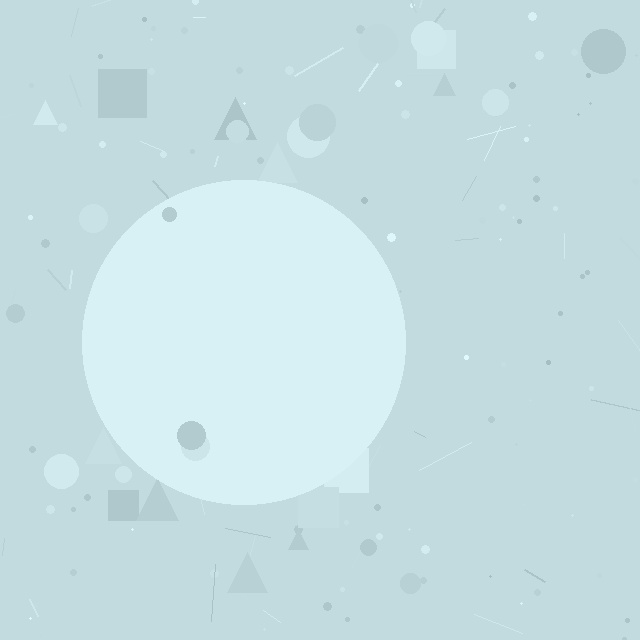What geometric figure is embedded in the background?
A circle is embedded in the background.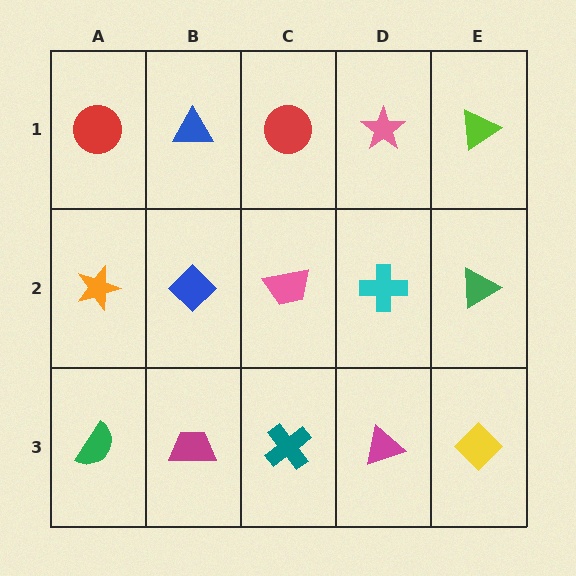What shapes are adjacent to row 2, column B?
A blue triangle (row 1, column B), a magenta trapezoid (row 3, column B), an orange star (row 2, column A), a pink trapezoid (row 2, column C).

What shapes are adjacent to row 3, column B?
A blue diamond (row 2, column B), a green semicircle (row 3, column A), a teal cross (row 3, column C).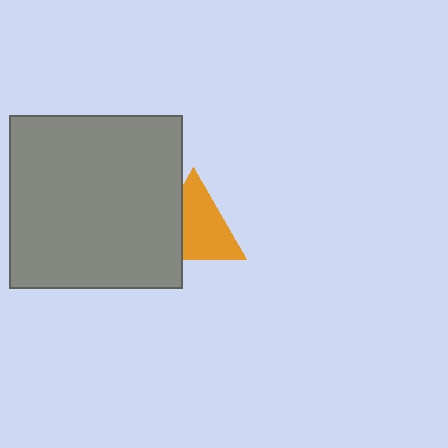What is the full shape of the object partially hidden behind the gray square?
The partially hidden object is an orange triangle.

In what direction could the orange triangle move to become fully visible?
The orange triangle could move right. That would shift it out from behind the gray square entirely.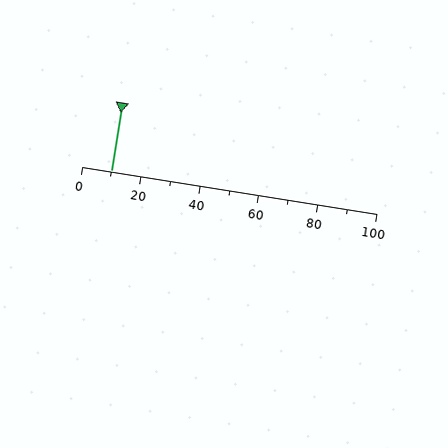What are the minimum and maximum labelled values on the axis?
The axis runs from 0 to 100.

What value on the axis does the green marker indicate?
The marker indicates approximately 10.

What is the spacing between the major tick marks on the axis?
The major ticks are spaced 20 apart.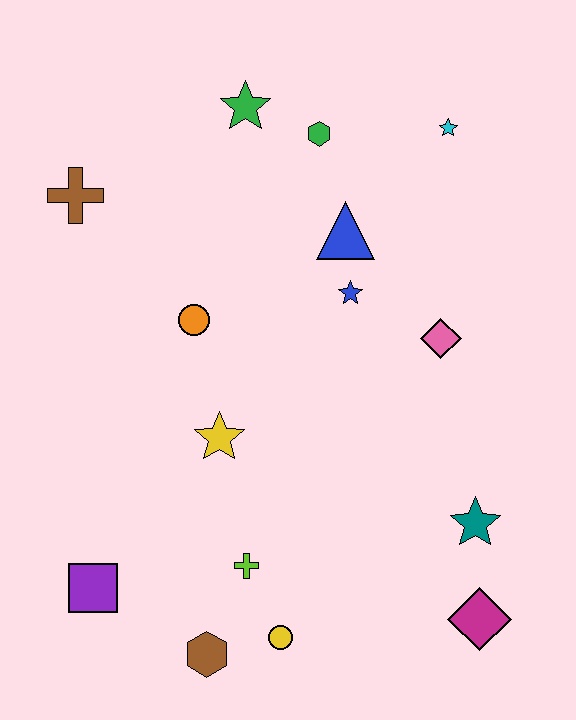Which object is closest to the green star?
The green hexagon is closest to the green star.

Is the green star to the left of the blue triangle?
Yes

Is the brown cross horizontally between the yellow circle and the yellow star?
No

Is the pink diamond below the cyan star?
Yes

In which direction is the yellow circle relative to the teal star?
The yellow circle is to the left of the teal star.